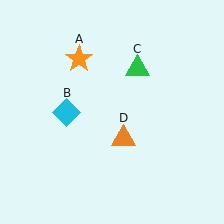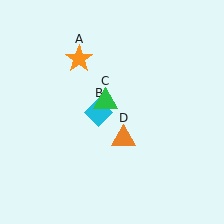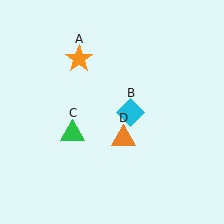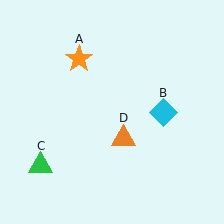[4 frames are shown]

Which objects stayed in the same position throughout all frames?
Orange star (object A) and orange triangle (object D) remained stationary.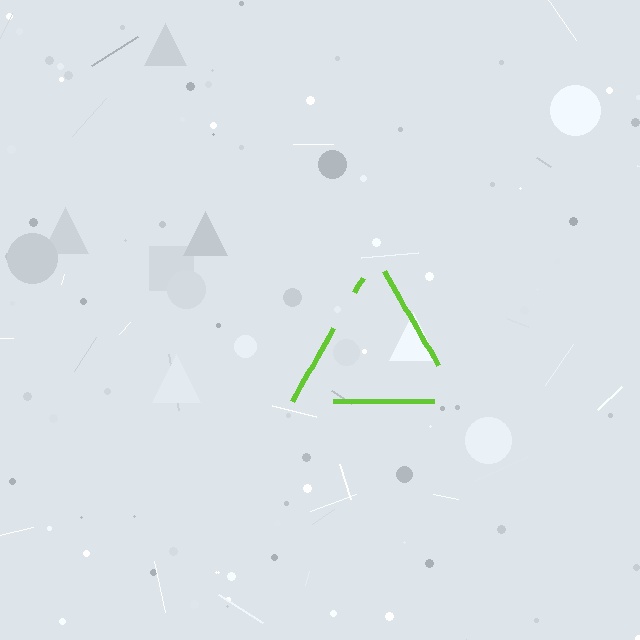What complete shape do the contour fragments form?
The contour fragments form a triangle.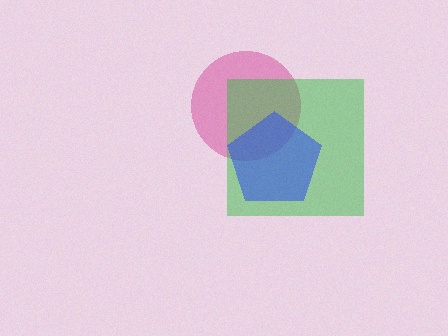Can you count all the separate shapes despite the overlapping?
Yes, there are 3 separate shapes.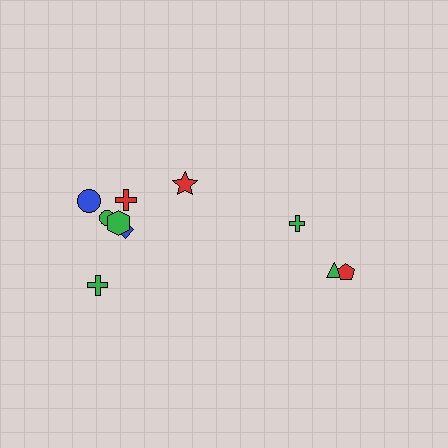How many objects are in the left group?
There are 7 objects.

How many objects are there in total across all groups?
There are 10 objects.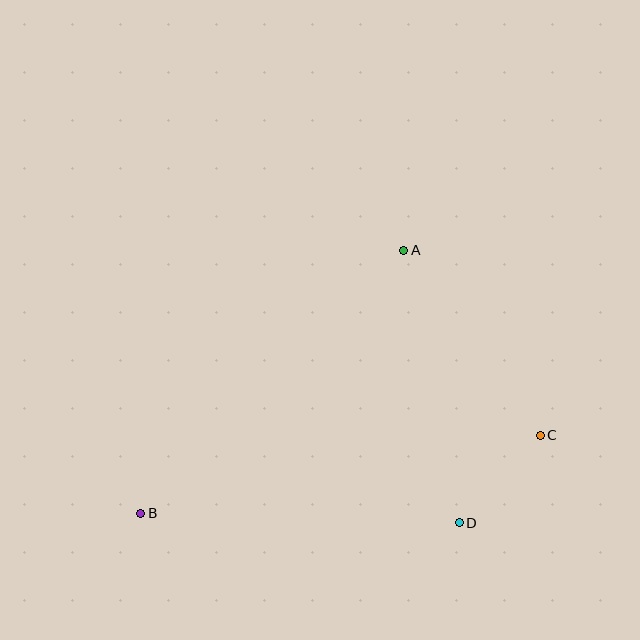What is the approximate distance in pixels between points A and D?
The distance between A and D is approximately 278 pixels.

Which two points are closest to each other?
Points C and D are closest to each other.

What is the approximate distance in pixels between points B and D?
The distance between B and D is approximately 319 pixels.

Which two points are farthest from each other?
Points B and C are farthest from each other.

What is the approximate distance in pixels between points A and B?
The distance between A and B is approximately 372 pixels.